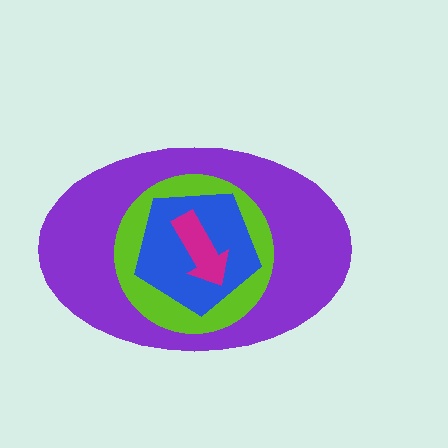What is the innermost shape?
The magenta arrow.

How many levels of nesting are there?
4.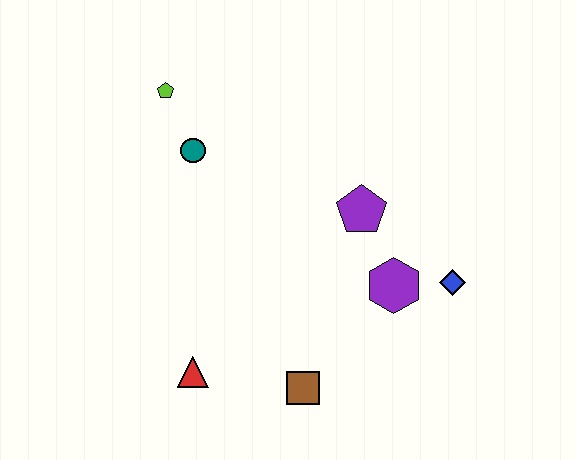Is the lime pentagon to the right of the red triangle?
No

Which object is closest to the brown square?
The red triangle is closest to the brown square.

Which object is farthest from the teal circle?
The blue diamond is farthest from the teal circle.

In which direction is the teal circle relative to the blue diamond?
The teal circle is to the left of the blue diamond.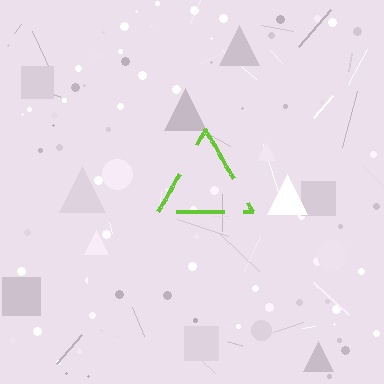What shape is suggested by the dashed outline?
The dashed outline suggests a triangle.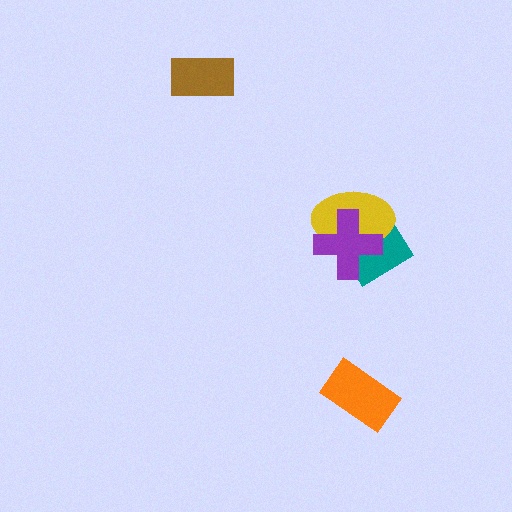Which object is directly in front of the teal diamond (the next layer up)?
The yellow ellipse is directly in front of the teal diamond.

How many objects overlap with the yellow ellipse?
2 objects overlap with the yellow ellipse.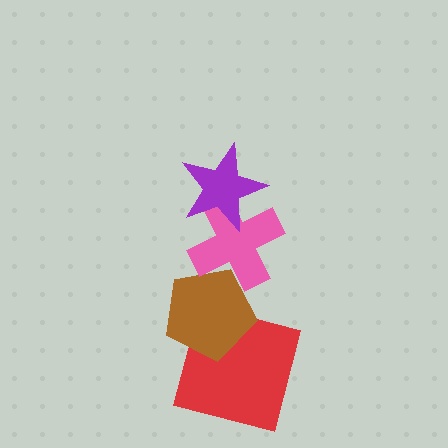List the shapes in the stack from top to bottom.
From top to bottom: the purple star, the pink cross, the brown pentagon, the red square.